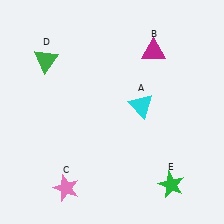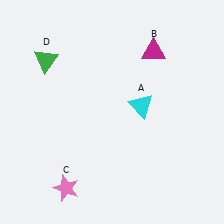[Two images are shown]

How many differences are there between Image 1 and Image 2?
There is 1 difference between the two images.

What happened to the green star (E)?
The green star (E) was removed in Image 2. It was in the bottom-right area of Image 1.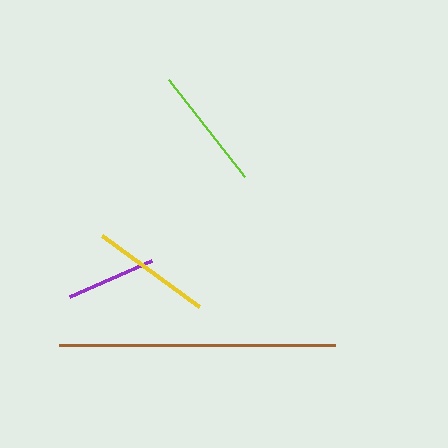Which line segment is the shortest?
The purple line is the shortest at approximately 90 pixels.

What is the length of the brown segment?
The brown segment is approximately 276 pixels long.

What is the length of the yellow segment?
The yellow segment is approximately 121 pixels long.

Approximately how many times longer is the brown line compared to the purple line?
The brown line is approximately 3.1 times the length of the purple line.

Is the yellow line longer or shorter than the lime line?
The lime line is longer than the yellow line.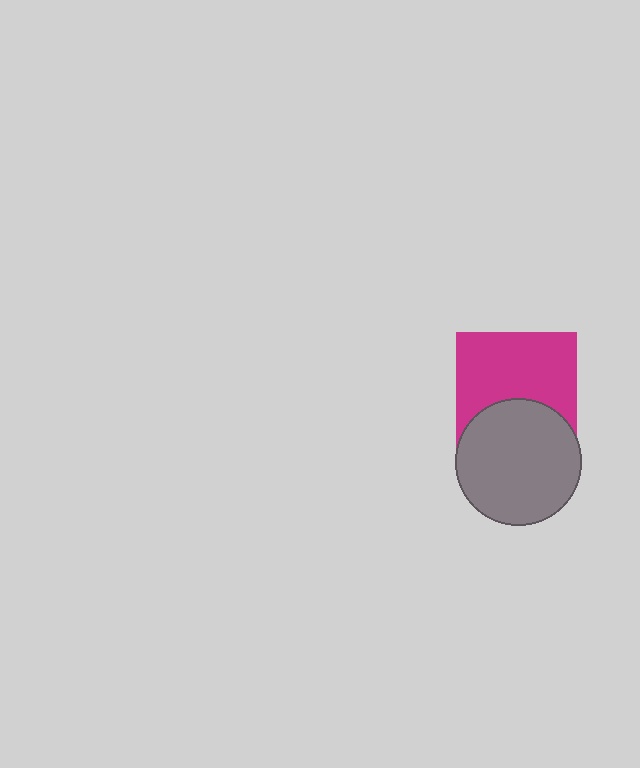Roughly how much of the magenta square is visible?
About half of it is visible (roughly 65%).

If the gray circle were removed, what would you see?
You would see the complete magenta square.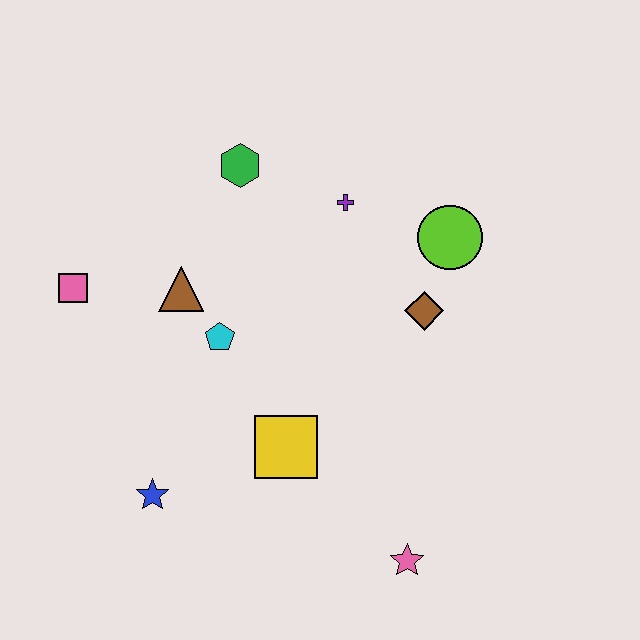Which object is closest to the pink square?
The brown triangle is closest to the pink square.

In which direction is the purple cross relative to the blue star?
The purple cross is above the blue star.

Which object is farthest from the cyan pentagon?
The pink star is farthest from the cyan pentagon.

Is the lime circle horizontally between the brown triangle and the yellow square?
No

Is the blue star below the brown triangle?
Yes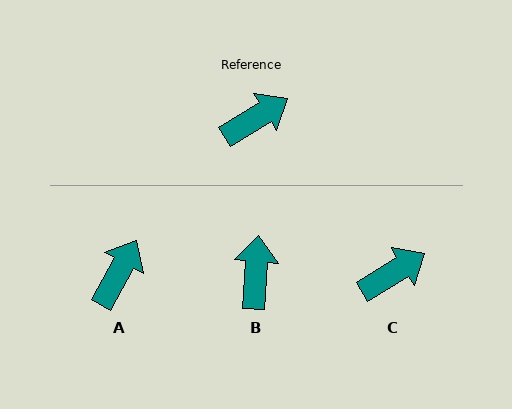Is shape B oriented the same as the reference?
No, it is off by about 54 degrees.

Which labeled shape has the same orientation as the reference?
C.